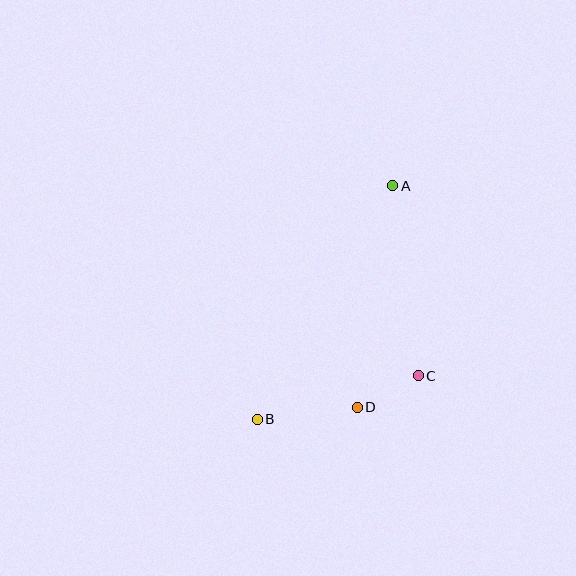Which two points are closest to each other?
Points C and D are closest to each other.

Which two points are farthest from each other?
Points A and B are farthest from each other.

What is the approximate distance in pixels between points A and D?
The distance between A and D is approximately 224 pixels.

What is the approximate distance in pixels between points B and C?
The distance between B and C is approximately 167 pixels.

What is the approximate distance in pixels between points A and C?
The distance between A and C is approximately 192 pixels.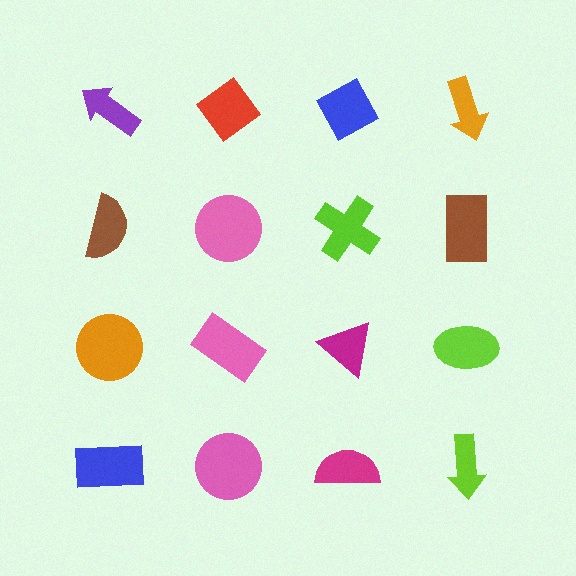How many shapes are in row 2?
4 shapes.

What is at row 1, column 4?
An orange arrow.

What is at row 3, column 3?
A magenta triangle.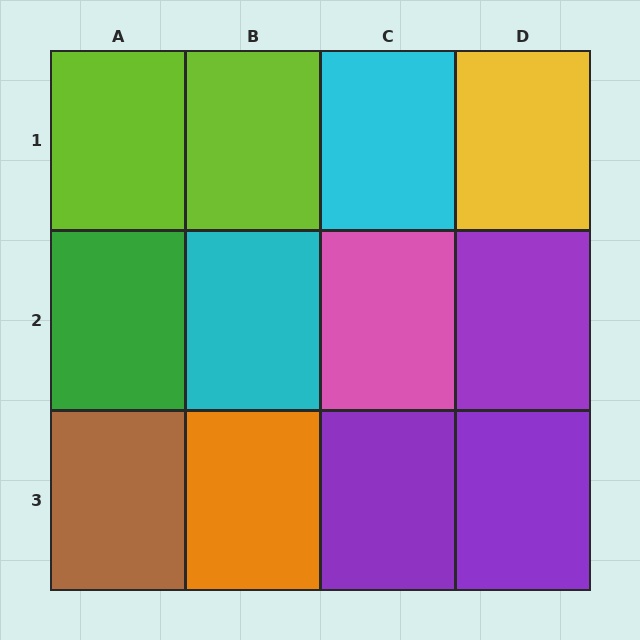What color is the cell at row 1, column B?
Lime.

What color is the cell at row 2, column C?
Pink.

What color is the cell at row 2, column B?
Cyan.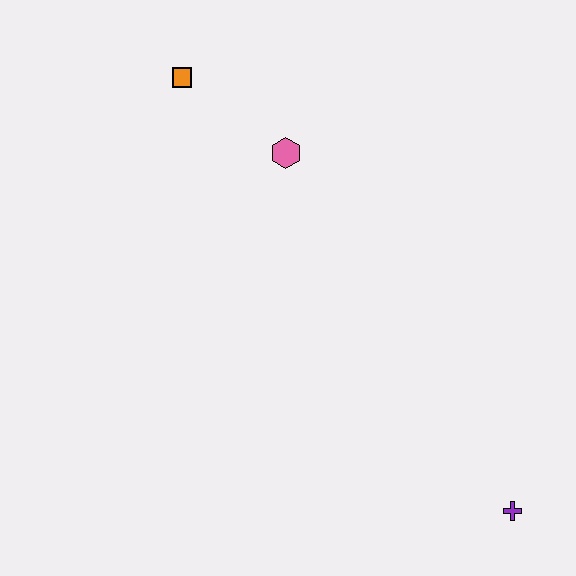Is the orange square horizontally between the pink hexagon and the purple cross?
No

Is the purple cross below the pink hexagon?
Yes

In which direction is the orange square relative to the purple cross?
The orange square is above the purple cross.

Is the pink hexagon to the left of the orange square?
No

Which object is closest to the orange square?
The pink hexagon is closest to the orange square.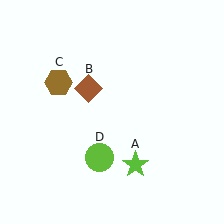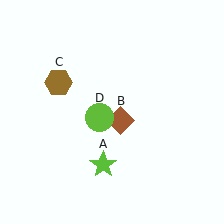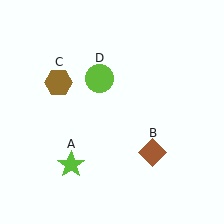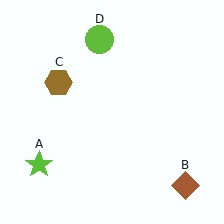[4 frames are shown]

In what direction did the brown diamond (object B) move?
The brown diamond (object B) moved down and to the right.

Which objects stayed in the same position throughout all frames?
Brown hexagon (object C) remained stationary.